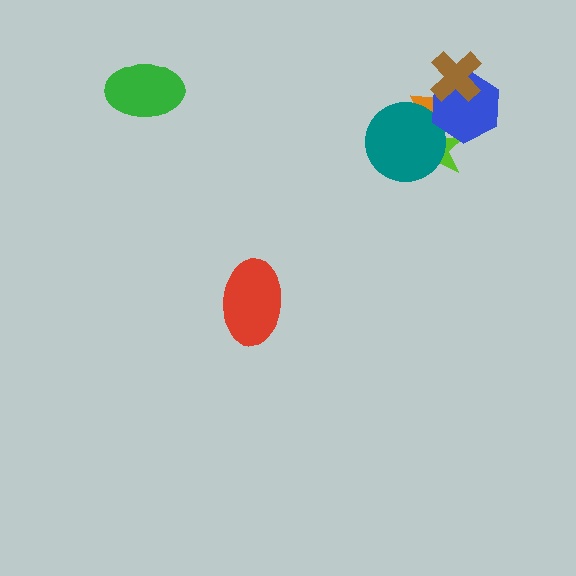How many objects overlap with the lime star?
3 objects overlap with the lime star.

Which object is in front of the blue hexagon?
The brown cross is in front of the blue hexagon.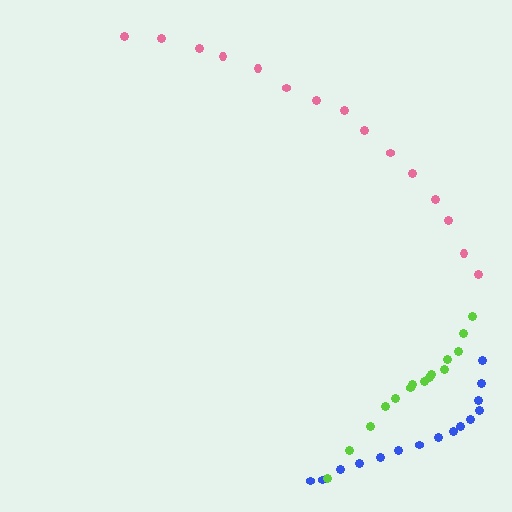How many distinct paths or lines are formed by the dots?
There are 3 distinct paths.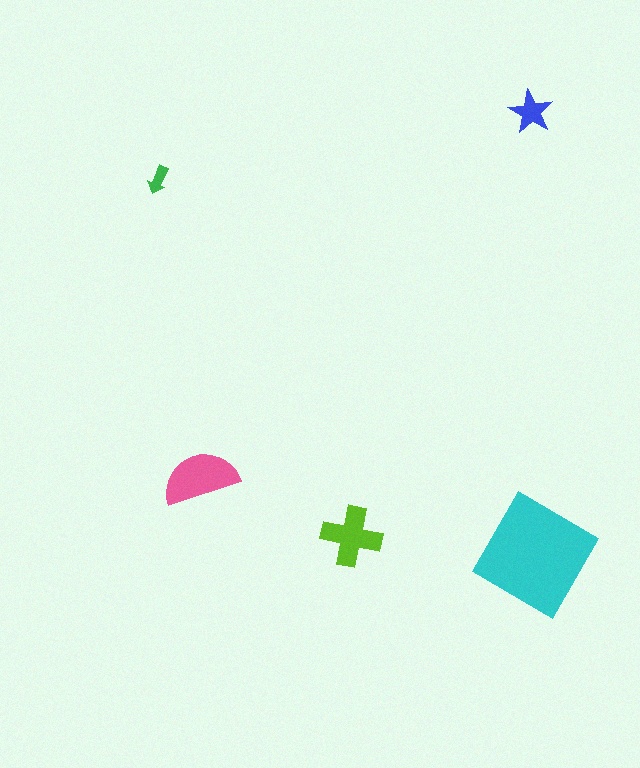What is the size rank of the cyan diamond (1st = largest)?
1st.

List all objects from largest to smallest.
The cyan diamond, the pink semicircle, the lime cross, the blue star, the green arrow.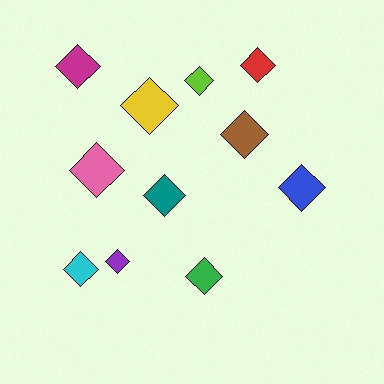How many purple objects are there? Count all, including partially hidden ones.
There is 1 purple object.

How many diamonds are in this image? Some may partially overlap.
There are 11 diamonds.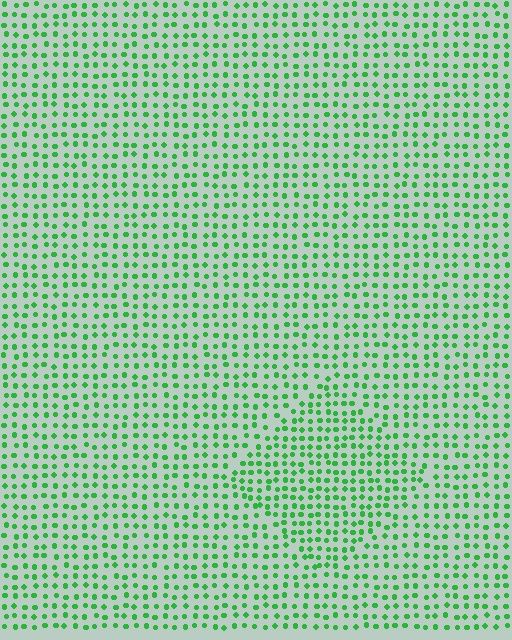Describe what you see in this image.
The image contains small green elements arranged at two different densities. A diamond-shaped region is visible where the elements are more densely packed than the surrounding area.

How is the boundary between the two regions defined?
The boundary is defined by a change in element density (approximately 1.4x ratio). All elements are the same color, size, and shape.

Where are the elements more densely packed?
The elements are more densely packed inside the diamond boundary.